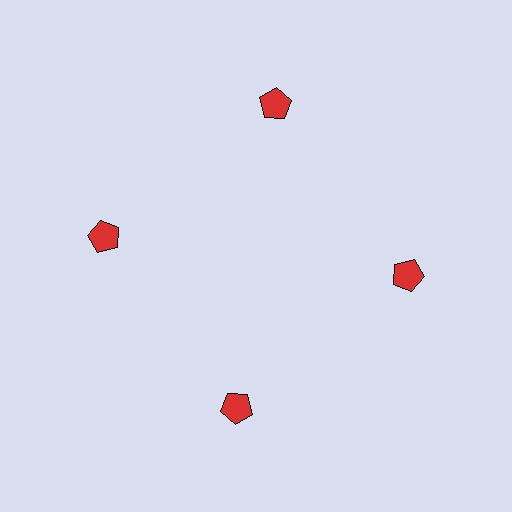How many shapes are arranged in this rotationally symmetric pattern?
There are 4 shapes, arranged in 4 groups of 1.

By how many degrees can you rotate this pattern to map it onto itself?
The pattern maps onto itself every 90 degrees of rotation.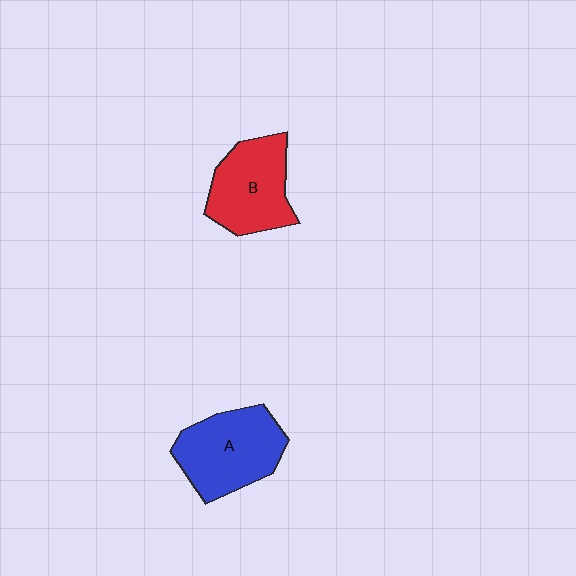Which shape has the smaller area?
Shape B (red).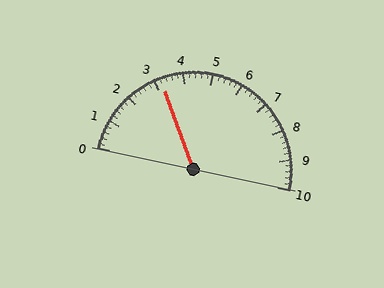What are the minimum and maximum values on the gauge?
The gauge ranges from 0 to 10.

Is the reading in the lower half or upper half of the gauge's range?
The reading is in the lower half of the range (0 to 10).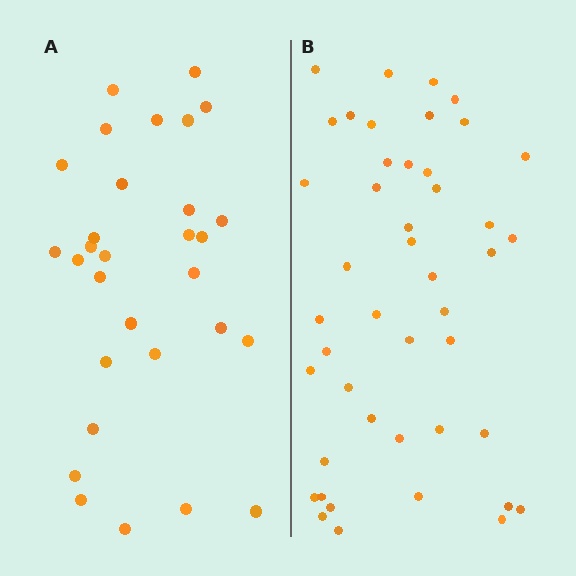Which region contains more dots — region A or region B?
Region B (the right region) has more dots.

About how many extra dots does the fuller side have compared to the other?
Region B has approximately 15 more dots than region A.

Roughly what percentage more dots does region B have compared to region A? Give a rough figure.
About 50% more.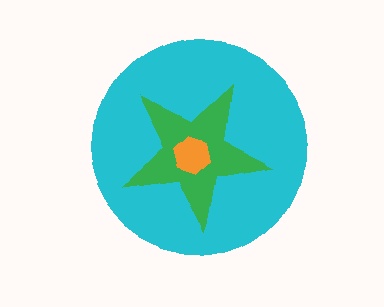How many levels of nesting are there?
3.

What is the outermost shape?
The cyan circle.